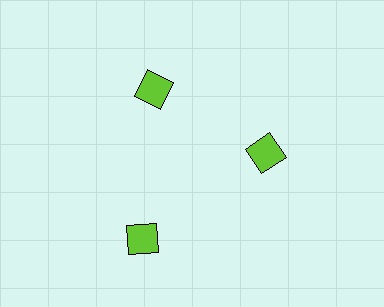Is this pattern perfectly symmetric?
No. The 3 lime squares are arranged in a ring, but one element near the 7 o'clock position is pushed outward from the center, breaking the 3-fold rotational symmetry.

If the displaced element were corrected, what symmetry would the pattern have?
It would have 3-fold rotational symmetry — the pattern would map onto itself every 120 degrees.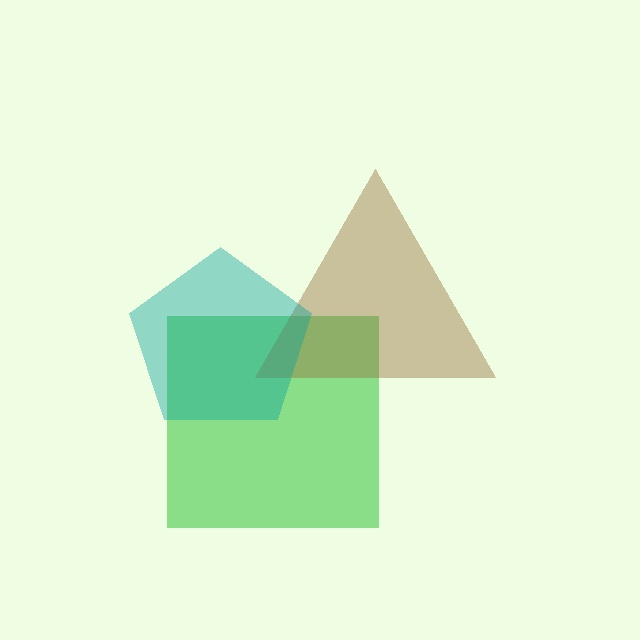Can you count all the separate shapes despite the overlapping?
Yes, there are 3 separate shapes.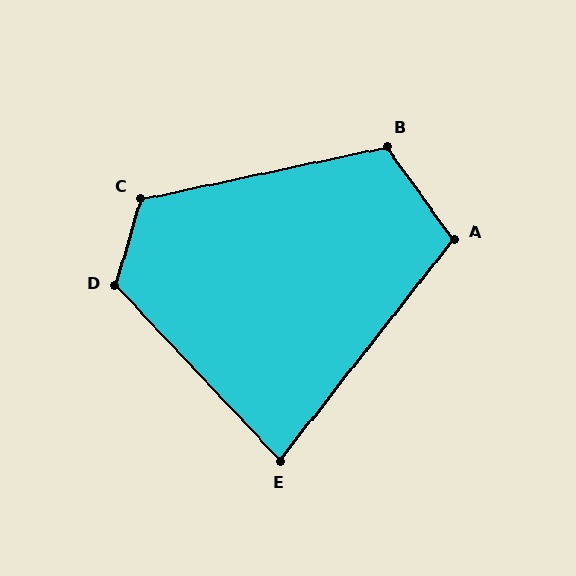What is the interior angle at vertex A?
Approximately 106 degrees (obtuse).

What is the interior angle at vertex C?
Approximately 118 degrees (obtuse).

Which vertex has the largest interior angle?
D, at approximately 121 degrees.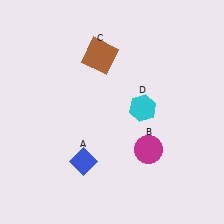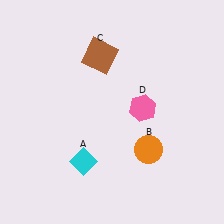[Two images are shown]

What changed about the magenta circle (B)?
In Image 1, B is magenta. In Image 2, it changed to orange.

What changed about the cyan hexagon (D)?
In Image 1, D is cyan. In Image 2, it changed to pink.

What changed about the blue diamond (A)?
In Image 1, A is blue. In Image 2, it changed to cyan.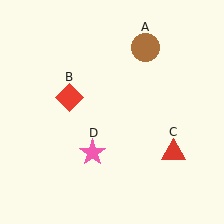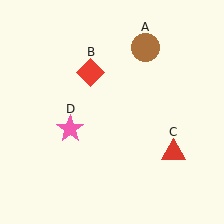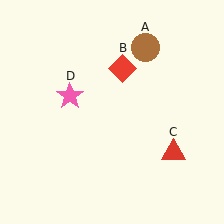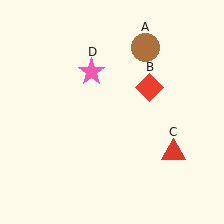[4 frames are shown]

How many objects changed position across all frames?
2 objects changed position: red diamond (object B), pink star (object D).